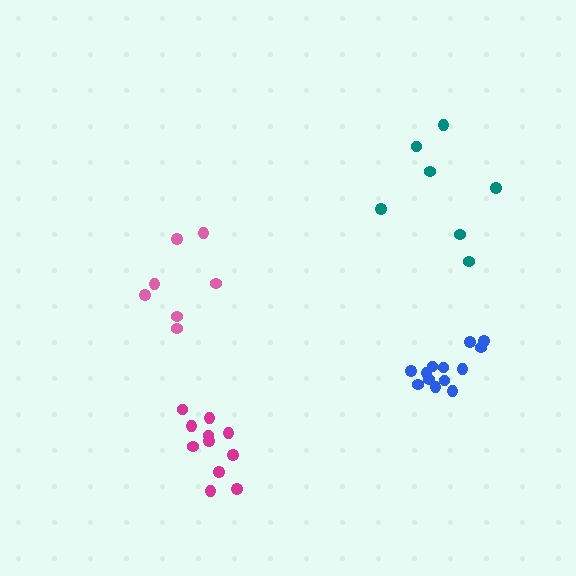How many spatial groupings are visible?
There are 4 spatial groupings.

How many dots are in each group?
Group 1: 11 dots, Group 2: 13 dots, Group 3: 7 dots, Group 4: 7 dots (38 total).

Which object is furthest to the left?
The pink cluster is leftmost.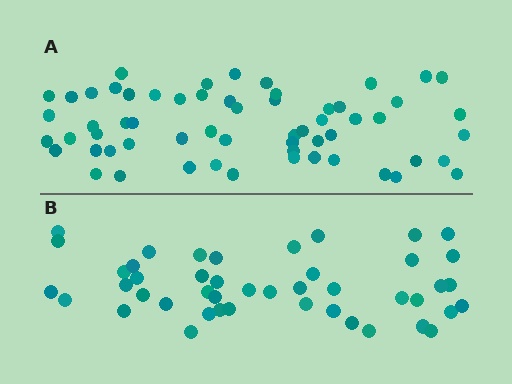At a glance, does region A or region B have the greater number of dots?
Region A (the top region) has more dots.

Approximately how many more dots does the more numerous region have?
Region A has approximately 15 more dots than region B.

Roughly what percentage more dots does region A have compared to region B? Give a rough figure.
About 35% more.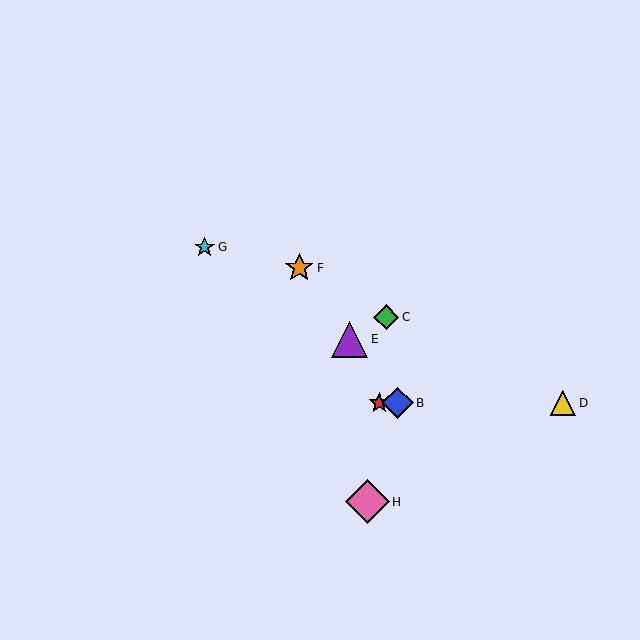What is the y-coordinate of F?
Object F is at y≈268.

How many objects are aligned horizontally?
3 objects (A, B, D) are aligned horizontally.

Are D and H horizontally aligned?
No, D is at y≈403 and H is at y≈502.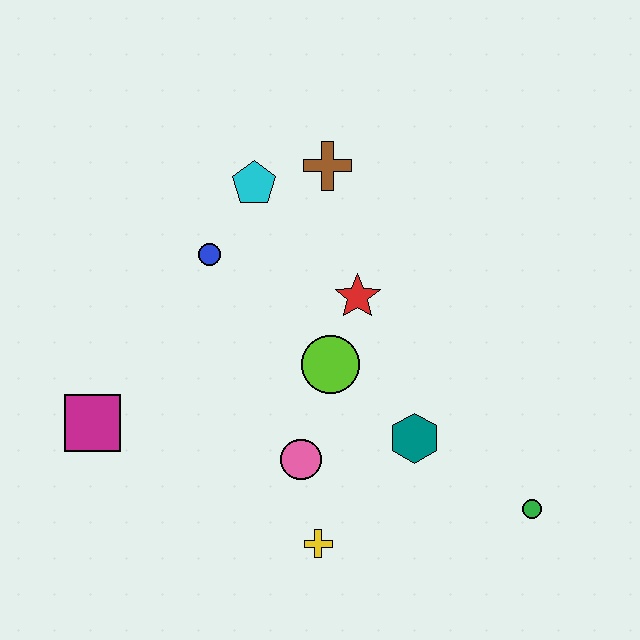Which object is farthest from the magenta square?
The green circle is farthest from the magenta square.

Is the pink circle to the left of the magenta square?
No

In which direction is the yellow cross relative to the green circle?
The yellow cross is to the left of the green circle.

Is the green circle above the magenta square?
No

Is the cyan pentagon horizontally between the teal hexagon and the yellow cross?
No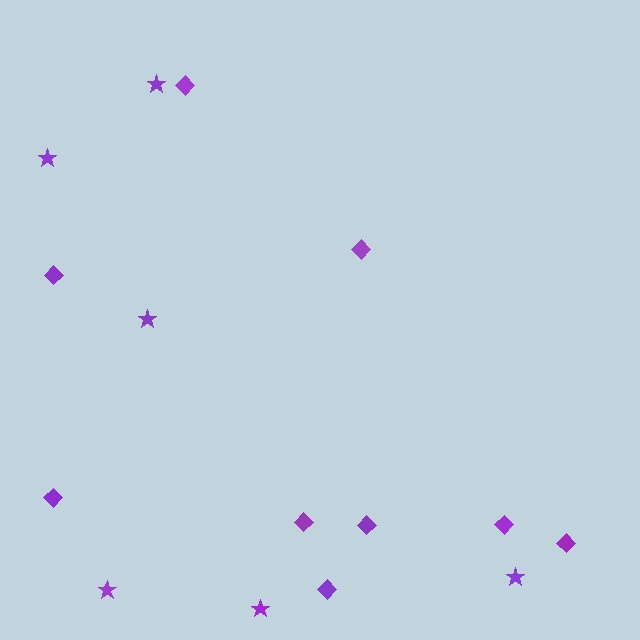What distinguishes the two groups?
There are 2 groups: one group of stars (6) and one group of diamonds (9).